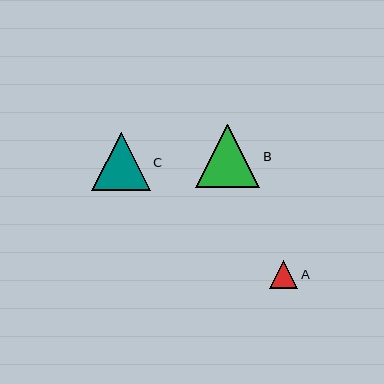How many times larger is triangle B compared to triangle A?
Triangle B is approximately 2.3 times the size of triangle A.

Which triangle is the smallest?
Triangle A is the smallest with a size of approximately 28 pixels.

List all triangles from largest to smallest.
From largest to smallest: B, C, A.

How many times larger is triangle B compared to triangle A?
Triangle B is approximately 2.3 times the size of triangle A.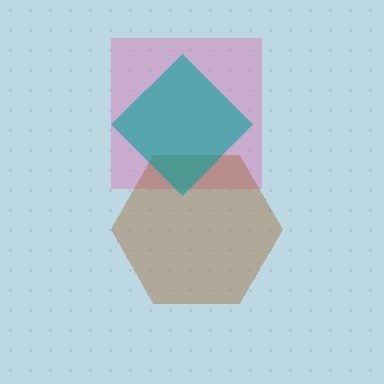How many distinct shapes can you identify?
There are 3 distinct shapes: a pink square, a brown hexagon, a teal diamond.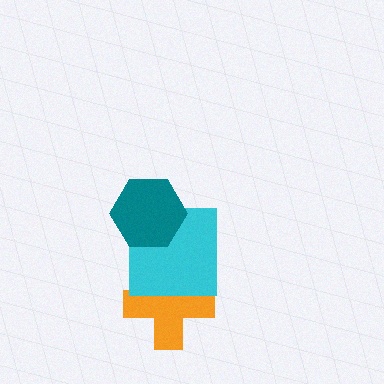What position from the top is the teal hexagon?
The teal hexagon is 1st from the top.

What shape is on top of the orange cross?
The cyan square is on top of the orange cross.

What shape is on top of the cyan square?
The teal hexagon is on top of the cyan square.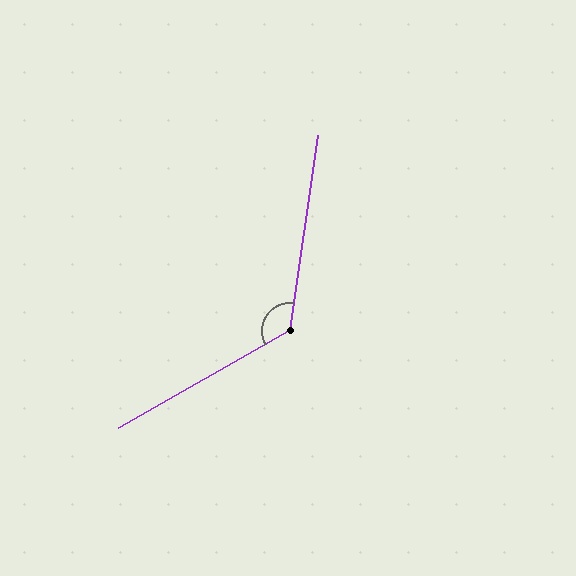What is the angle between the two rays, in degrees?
Approximately 128 degrees.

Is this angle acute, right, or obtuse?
It is obtuse.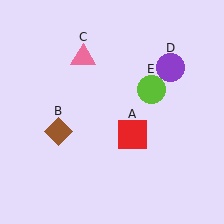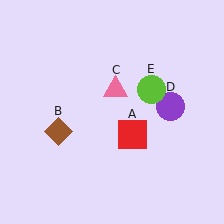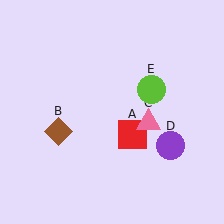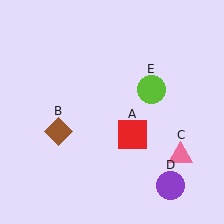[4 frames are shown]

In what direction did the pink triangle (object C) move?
The pink triangle (object C) moved down and to the right.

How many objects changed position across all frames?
2 objects changed position: pink triangle (object C), purple circle (object D).